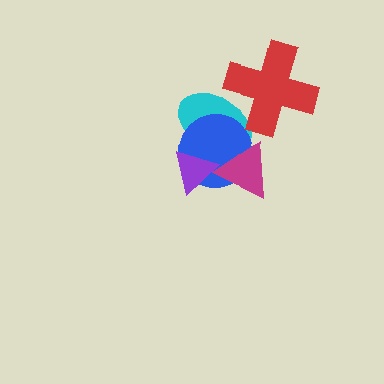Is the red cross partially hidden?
No, no other shape covers it.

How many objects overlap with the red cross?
1 object overlaps with the red cross.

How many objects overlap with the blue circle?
3 objects overlap with the blue circle.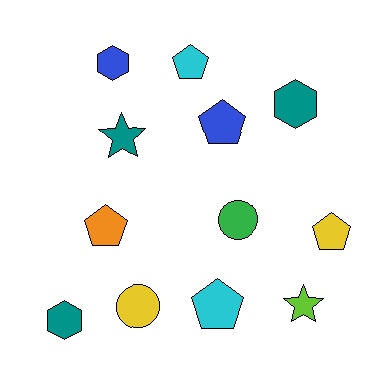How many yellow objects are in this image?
There are 2 yellow objects.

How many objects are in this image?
There are 12 objects.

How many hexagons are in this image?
There are 3 hexagons.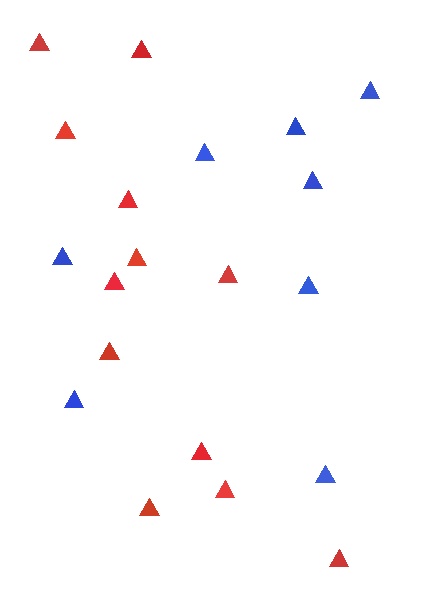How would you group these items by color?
There are 2 groups: one group of blue triangles (8) and one group of red triangles (12).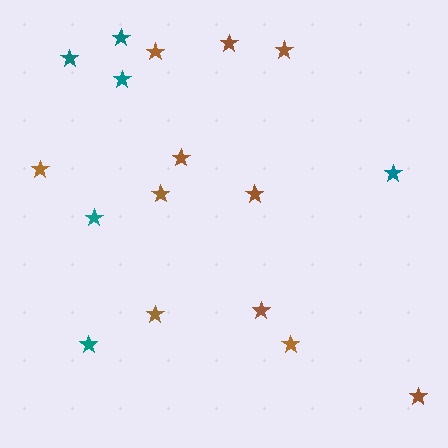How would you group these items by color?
There are 2 groups: one group of brown stars (11) and one group of teal stars (6).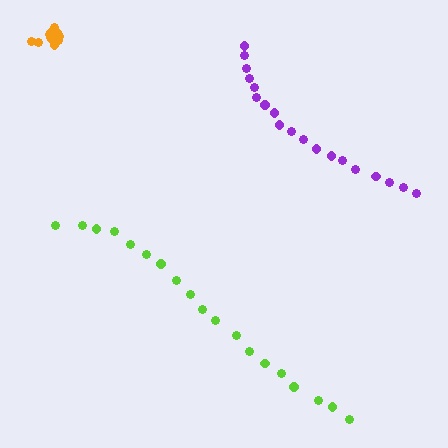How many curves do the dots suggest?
There are 3 distinct paths.